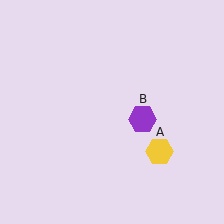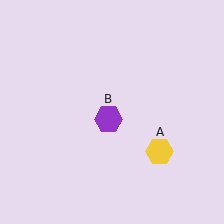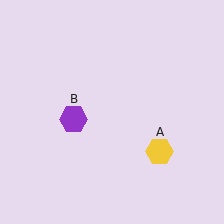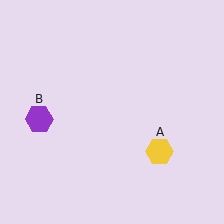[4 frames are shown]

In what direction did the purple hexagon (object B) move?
The purple hexagon (object B) moved left.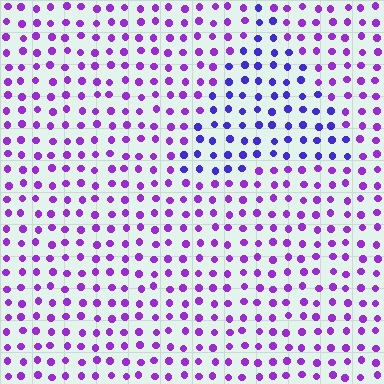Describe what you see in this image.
The image is filled with small purple elements in a uniform arrangement. A triangle-shaped region is visible where the elements are tinted to a slightly different hue, forming a subtle color boundary.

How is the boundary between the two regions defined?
The boundary is defined purely by a slight shift in hue (about 32 degrees). Spacing, size, and orientation are identical on both sides.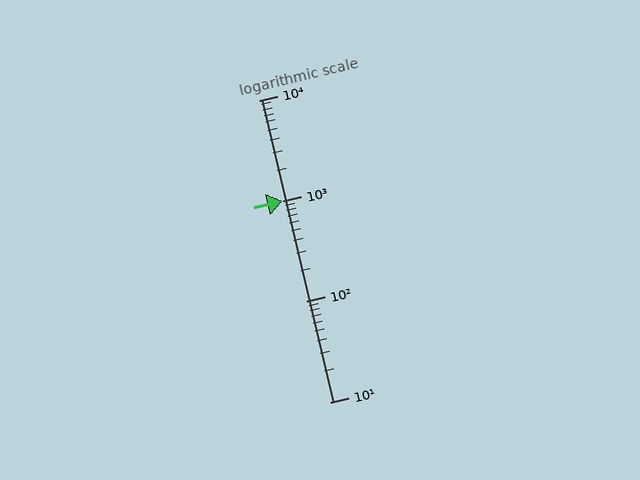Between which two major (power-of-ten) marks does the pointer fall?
The pointer is between 1000 and 10000.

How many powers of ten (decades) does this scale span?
The scale spans 3 decades, from 10 to 10000.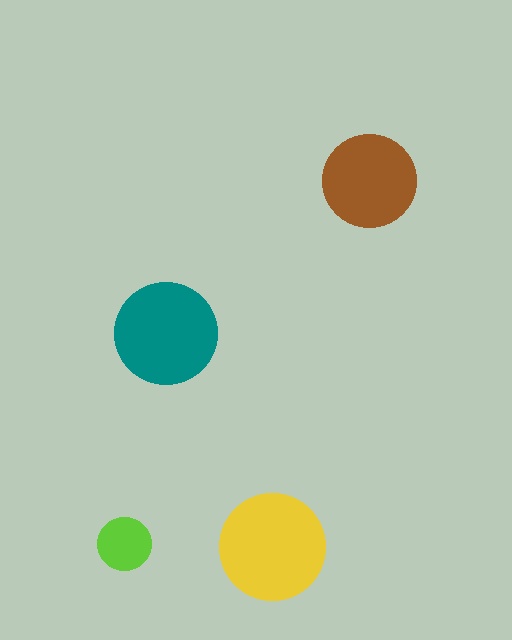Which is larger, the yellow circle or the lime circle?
The yellow one.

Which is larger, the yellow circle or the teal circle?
The yellow one.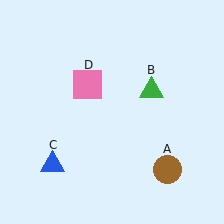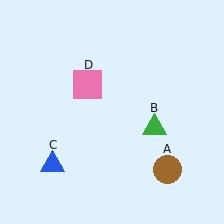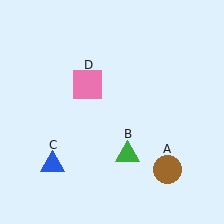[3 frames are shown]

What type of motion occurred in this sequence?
The green triangle (object B) rotated clockwise around the center of the scene.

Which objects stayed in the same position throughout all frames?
Brown circle (object A) and blue triangle (object C) and pink square (object D) remained stationary.